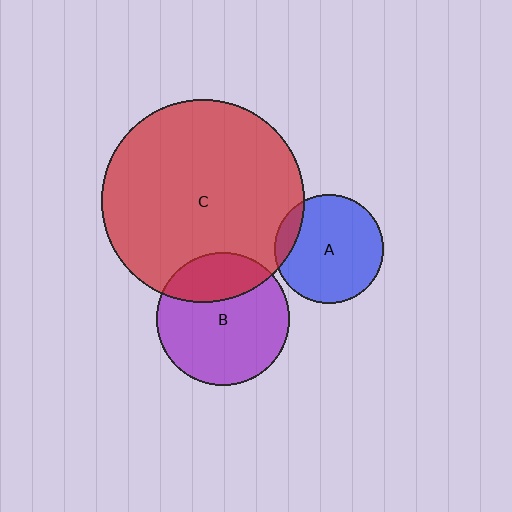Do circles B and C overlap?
Yes.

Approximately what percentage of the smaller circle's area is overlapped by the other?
Approximately 25%.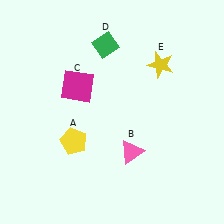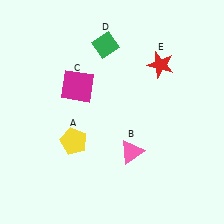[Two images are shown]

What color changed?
The star (E) changed from yellow in Image 1 to red in Image 2.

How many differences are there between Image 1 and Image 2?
There is 1 difference between the two images.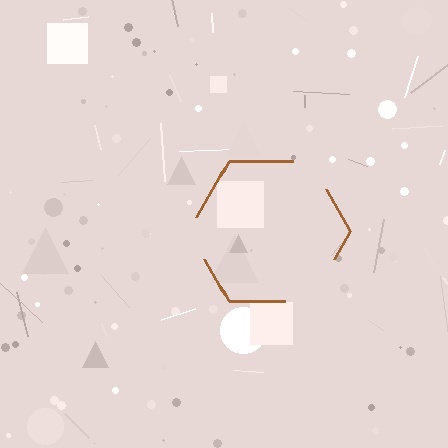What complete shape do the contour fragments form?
The contour fragments form a hexagon.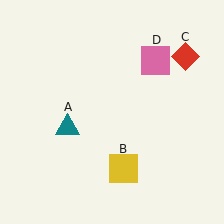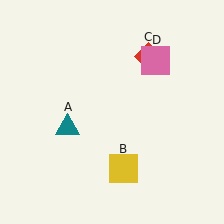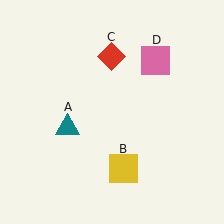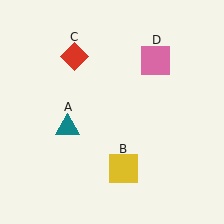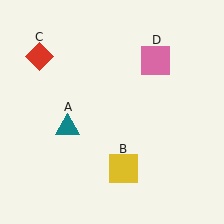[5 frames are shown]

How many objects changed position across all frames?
1 object changed position: red diamond (object C).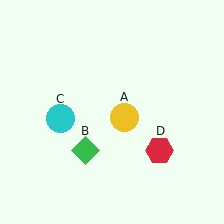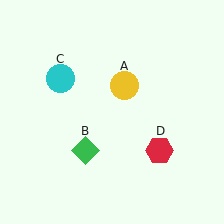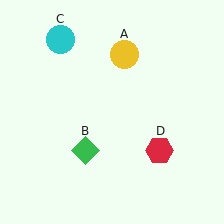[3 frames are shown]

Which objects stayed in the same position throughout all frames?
Green diamond (object B) and red hexagon (object D) remained stationary.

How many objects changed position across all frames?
2 objects changed position: yellow circle (object A), cyan circle (object C).